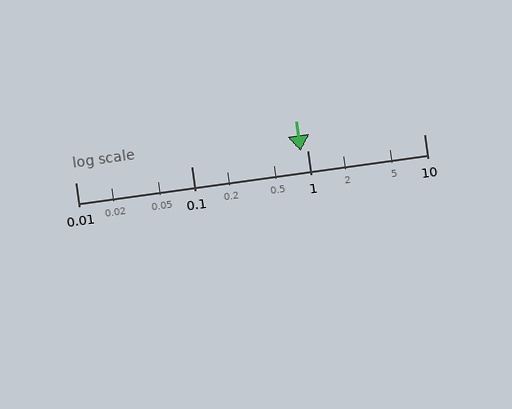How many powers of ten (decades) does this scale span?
The scale spans 3 decades, from 0.01 to 10.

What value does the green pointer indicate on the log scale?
The pointer indicates approximately 0.87.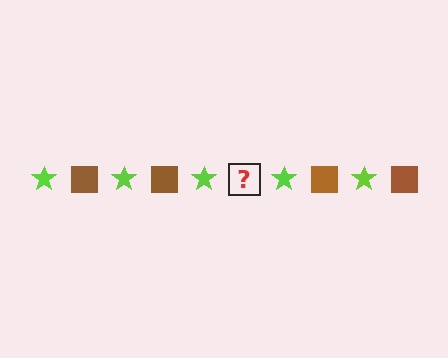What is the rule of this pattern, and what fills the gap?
The rule is that the pattern alternates between lime star and brown square. The gap should be filled with a brown square.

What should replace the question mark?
The question mark should be replaced with a brown square.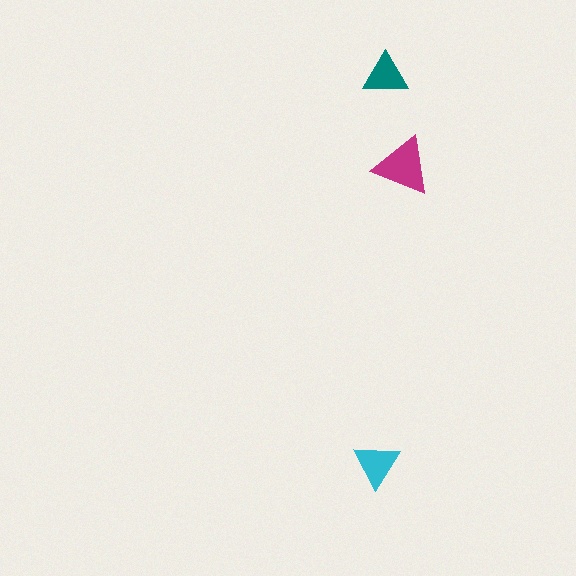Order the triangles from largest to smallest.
the magenta one, the cyan one, the teal one.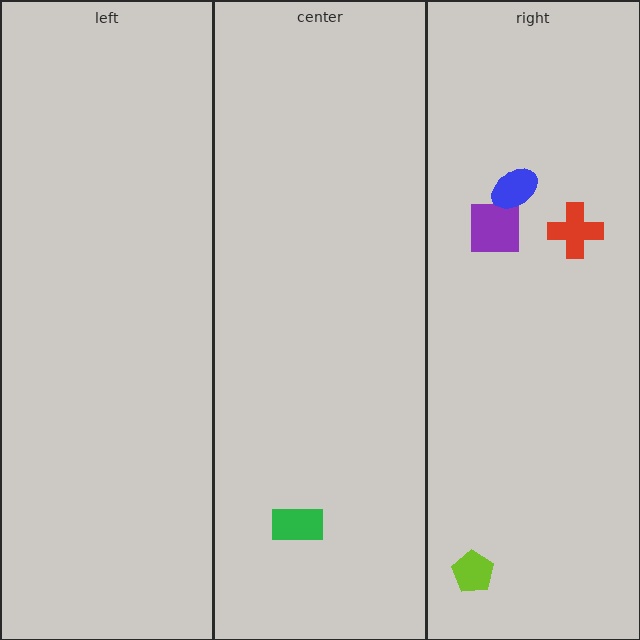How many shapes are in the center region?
1.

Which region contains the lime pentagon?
The right region.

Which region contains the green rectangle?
The center region.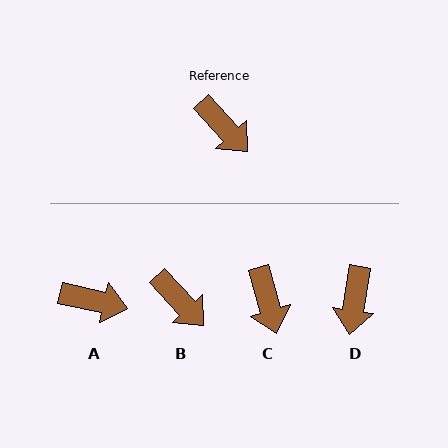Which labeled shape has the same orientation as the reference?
B.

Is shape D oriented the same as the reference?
No, it is off by about 51 degrees.